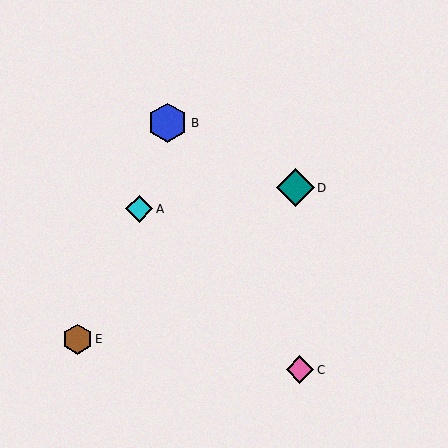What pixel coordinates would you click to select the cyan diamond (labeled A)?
Click at (139, 209) to select the cyan diamond A.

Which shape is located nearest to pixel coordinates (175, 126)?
The blue hexagon (labeled B) at (168, 123) is nearest to that location.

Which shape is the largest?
The blue hexagon (labeled B) is the largest.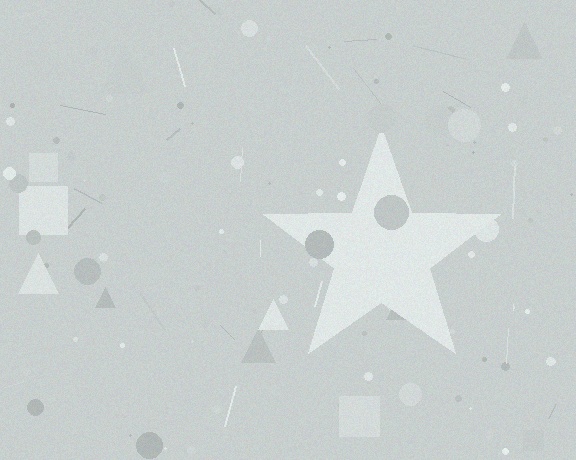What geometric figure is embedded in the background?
A star is embedded in the background.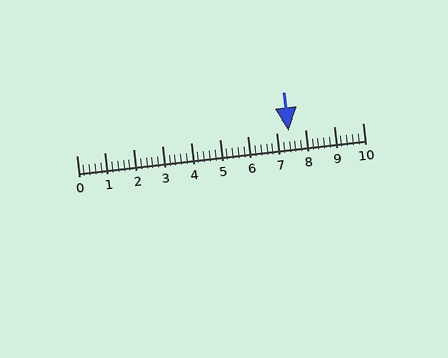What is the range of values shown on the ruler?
The ruler shows values from 0 to 10.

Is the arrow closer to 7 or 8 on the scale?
The arrow is closer to 7.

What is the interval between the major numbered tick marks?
The major tick marks are spaced 1 units apart.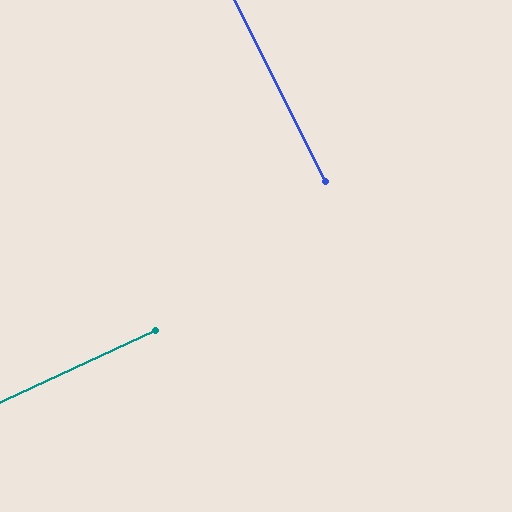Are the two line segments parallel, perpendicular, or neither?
Perpendicular — they meet at approximately 88°.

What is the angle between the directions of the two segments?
Approximately 88 degrees.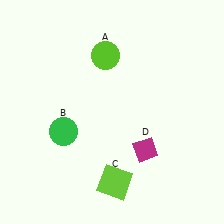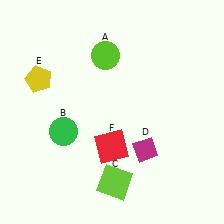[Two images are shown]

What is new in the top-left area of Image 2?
A yellow pentagon (E) was added in the top-left area of Image 2.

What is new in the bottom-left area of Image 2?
A red square (F) was added in the bottom-left area of Image 2.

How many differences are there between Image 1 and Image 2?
There are 2 differences between the two images.